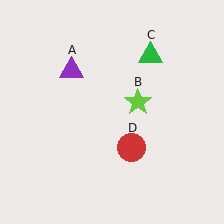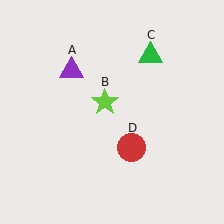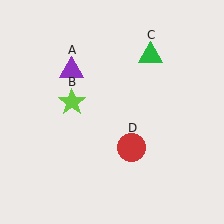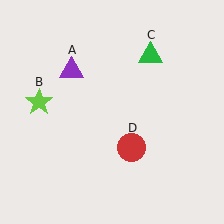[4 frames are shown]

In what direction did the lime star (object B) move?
The lime star (object B) moved left.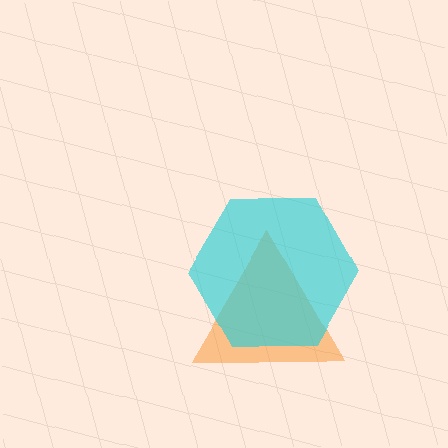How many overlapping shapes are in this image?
There are 2 overlapping shapes in the image.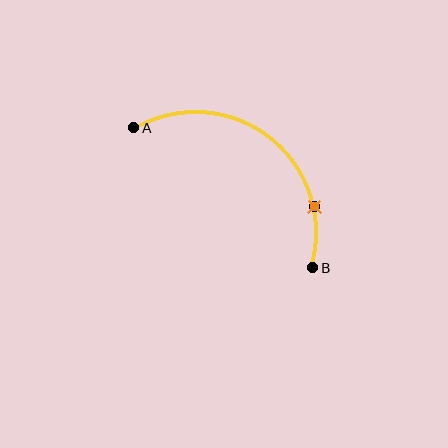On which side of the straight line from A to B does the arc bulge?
The arc bulges above and to the right of the straight line connecting A and B.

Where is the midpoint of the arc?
The arc midpoint is the point on the curve farthest from the straight line joining A and B. It sits above and to the right of that line.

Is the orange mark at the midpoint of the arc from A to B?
No. The orange mark lies on the arc but is closer to endpoint B. The arc midpoint would be at the point on the curve equidistant along the arc from both A and B.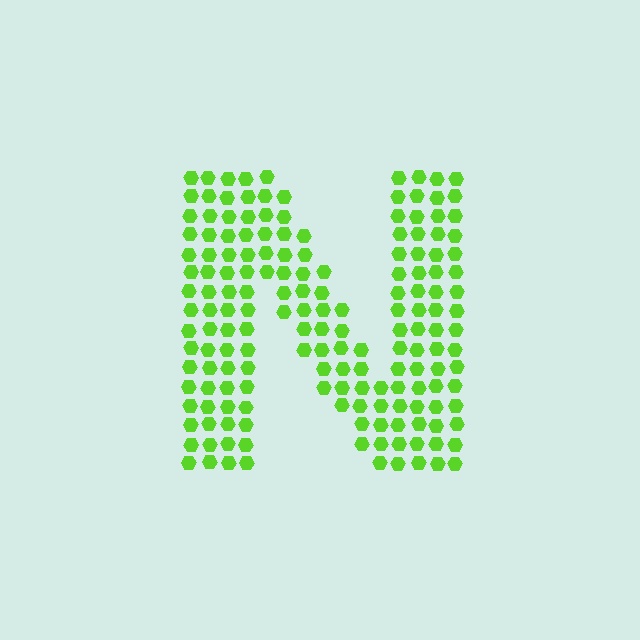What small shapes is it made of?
It is made of small hexagons.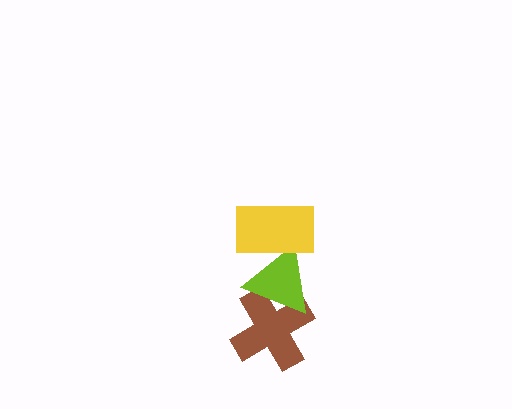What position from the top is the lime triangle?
The lime triangle is 2nd from the top.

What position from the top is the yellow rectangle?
The yellow rectangle is 1st from the top.